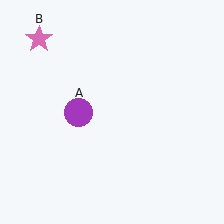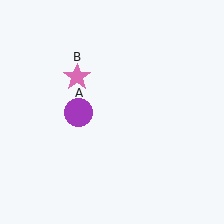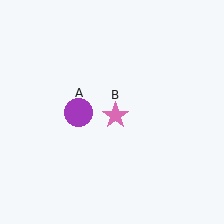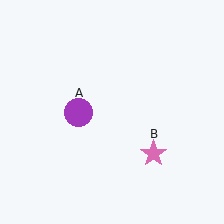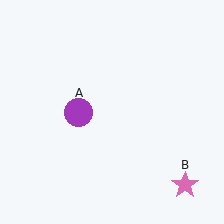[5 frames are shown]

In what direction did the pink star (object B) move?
The pink star (object B) moved down and to the right.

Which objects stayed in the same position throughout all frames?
Purple circle (object A) remained stationary.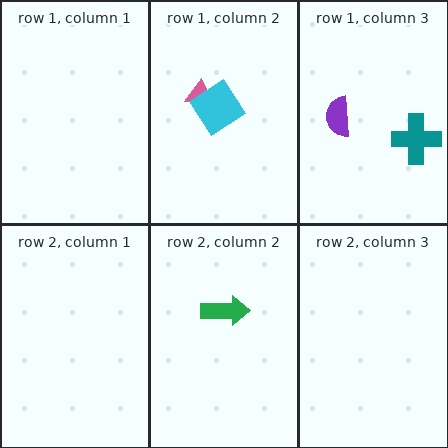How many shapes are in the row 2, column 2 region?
1.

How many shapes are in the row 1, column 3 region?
2.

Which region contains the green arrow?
The row 2, column 2 region.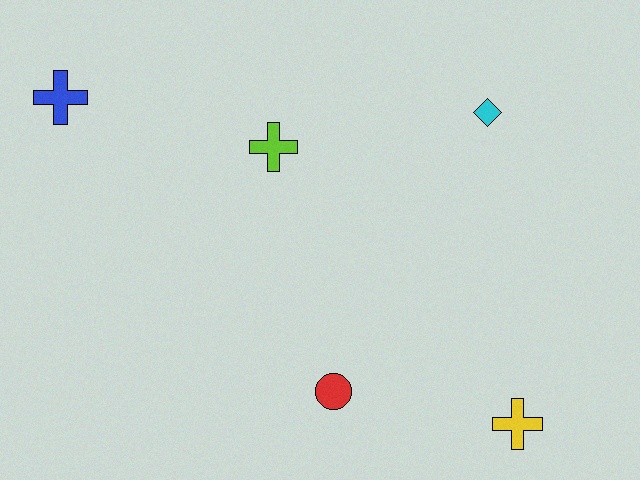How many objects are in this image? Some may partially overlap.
There are 5 objects.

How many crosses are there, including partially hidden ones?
There are 3 crosses.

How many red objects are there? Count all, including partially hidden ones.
There is 1 red object.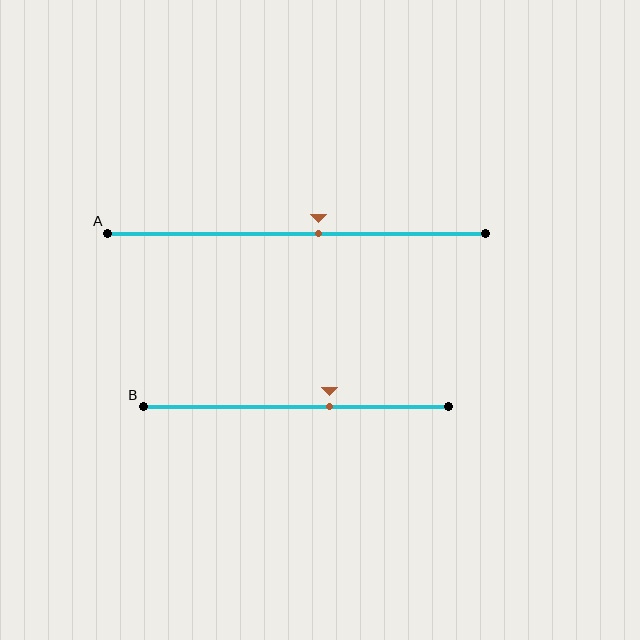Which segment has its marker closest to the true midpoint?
Segment A has its marker closest to the true midpoint.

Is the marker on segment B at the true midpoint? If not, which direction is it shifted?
No, the marker on segment B is shifted to the right by about 11% of the segment length.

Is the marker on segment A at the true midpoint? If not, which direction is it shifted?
No, the marker on segment A is shifted to the right by about 6% of the segment length.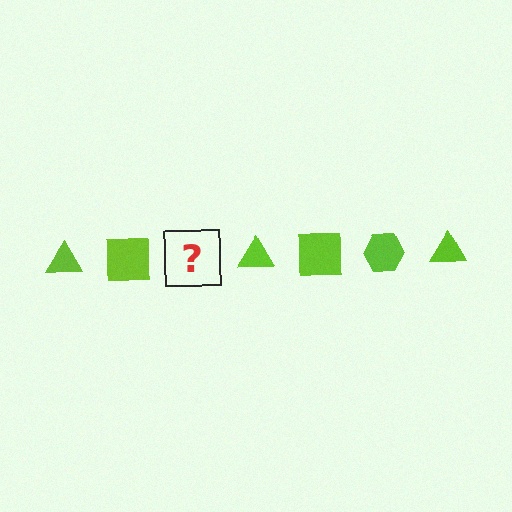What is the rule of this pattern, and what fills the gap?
The rule is that the pattern cycles through triangle, square, hexagon shapes in lime. The gap should be filled with a lime hexagon.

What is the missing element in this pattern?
The missing element is a lime hexagon.